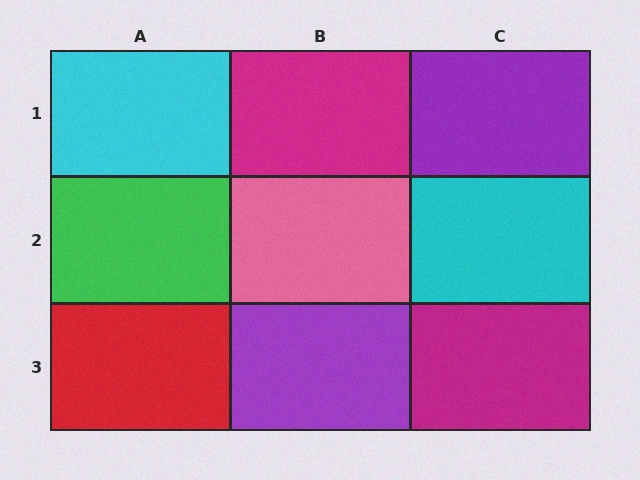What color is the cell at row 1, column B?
Magenta.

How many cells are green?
1 cell is green.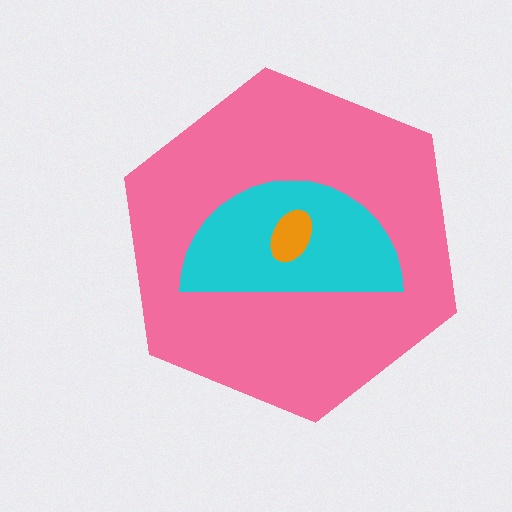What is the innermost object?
The orange ellipse.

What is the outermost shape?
The pink hexagon.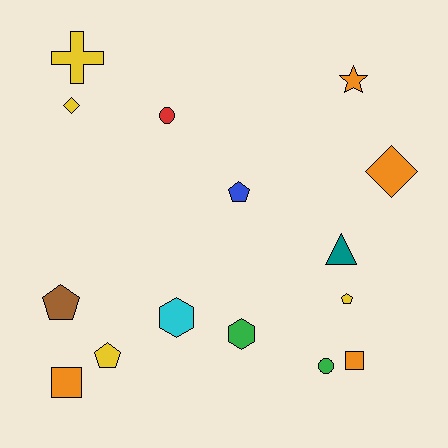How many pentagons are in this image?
There are 4 pentagons.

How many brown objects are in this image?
There is 1 brown object.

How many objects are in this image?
There are 15 objects.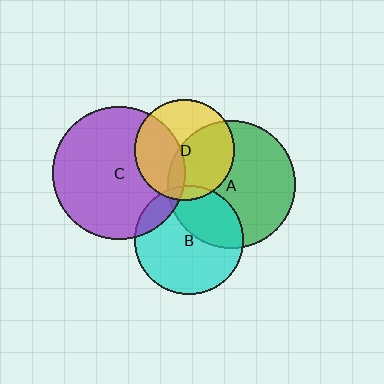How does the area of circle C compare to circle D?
Approximately 1.7 times.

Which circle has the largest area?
Circle C (purple).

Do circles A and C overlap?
Yes.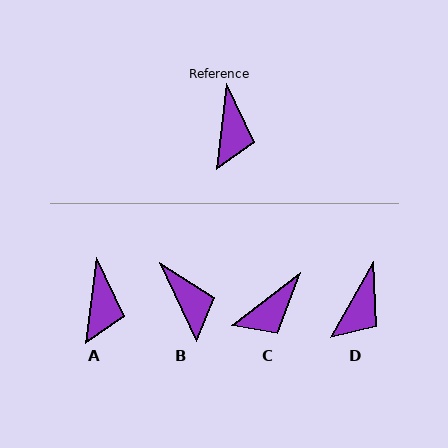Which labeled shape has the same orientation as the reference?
A.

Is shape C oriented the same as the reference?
No, it is off by about 45 degrees.